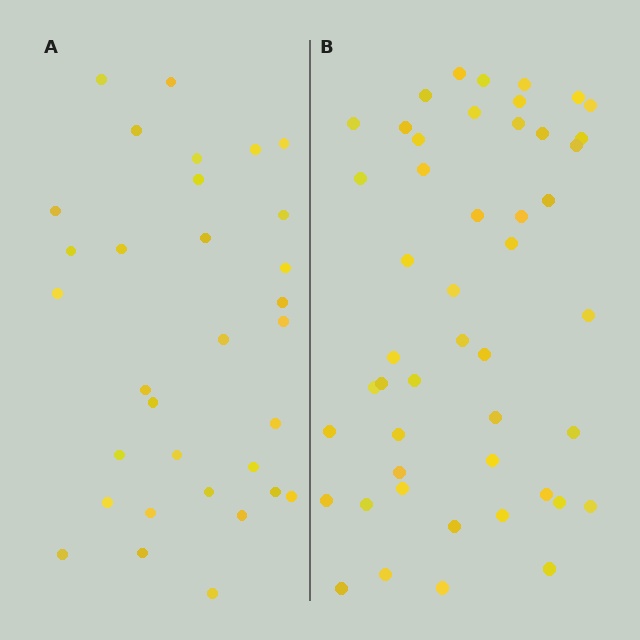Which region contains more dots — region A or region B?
Region B (the right region) has more dots.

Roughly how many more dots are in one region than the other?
Region B has approximately 15 more dots than region A.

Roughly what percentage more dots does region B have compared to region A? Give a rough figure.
About 50% more.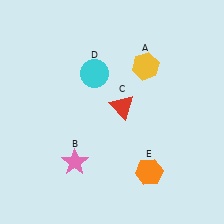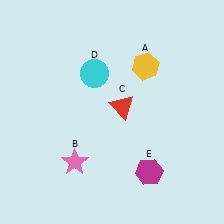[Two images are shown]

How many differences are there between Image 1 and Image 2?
There is 1 difference between the two images.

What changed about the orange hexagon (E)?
In Image 1, E is orange. In Image 2, it changed to magenta.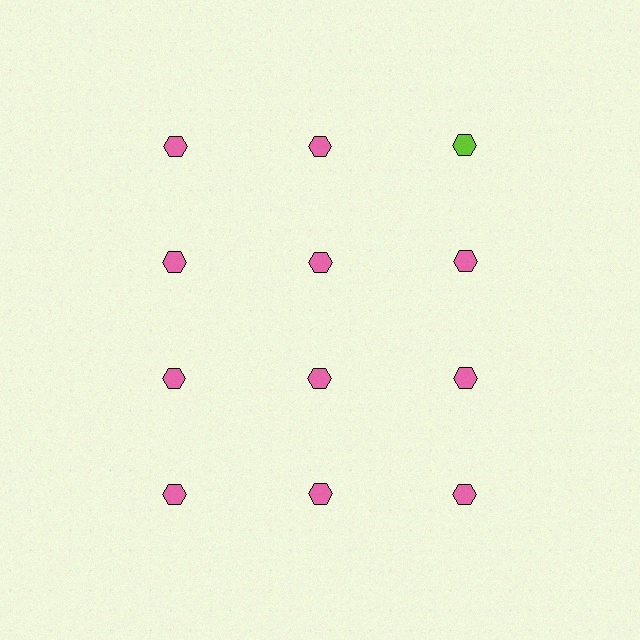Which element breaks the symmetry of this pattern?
The lime hexagon in the top row, center column breaks the symmetry. All other shapes are pink hexagons.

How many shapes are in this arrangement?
There are 12 shapes arranged in a grid pattern.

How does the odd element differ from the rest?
It has a different color: lime instead of pink.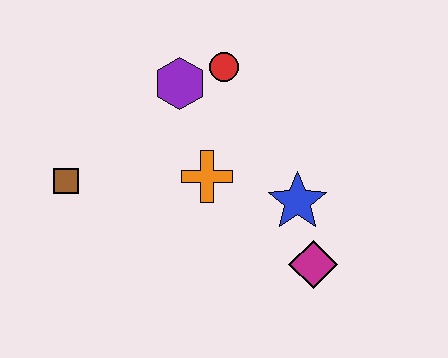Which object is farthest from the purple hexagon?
The magenta diamond is farthest from the purple hexagon.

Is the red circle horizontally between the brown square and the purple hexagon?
No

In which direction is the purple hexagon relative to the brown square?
The purple hexagon is to the right of the brown square.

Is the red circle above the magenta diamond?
Yes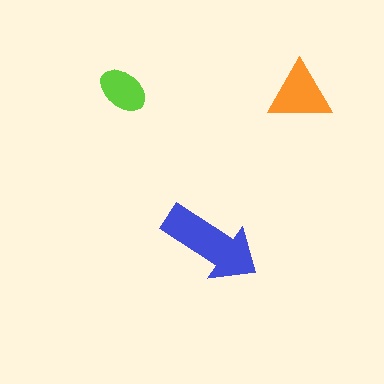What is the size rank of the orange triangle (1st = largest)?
2nd.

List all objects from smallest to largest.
The lime ellipse, the orange triangle, the blue arrow.